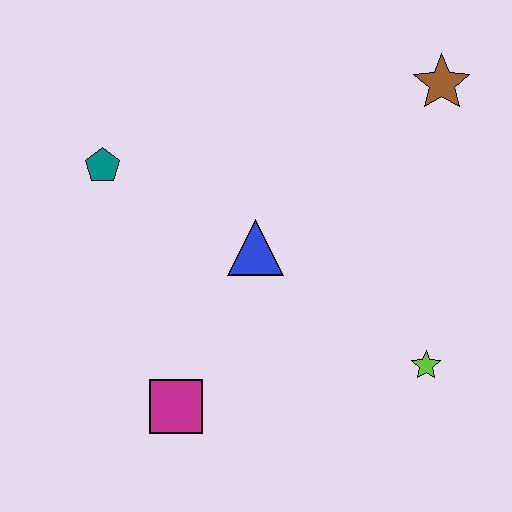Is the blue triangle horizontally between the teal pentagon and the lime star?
Yes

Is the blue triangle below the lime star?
No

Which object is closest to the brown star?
The blue triangle is closest to the brown star.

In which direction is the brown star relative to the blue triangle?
The brown star is to the right of the blue triangle.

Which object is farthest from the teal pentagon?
The lime star is farthest from the teal pentagon.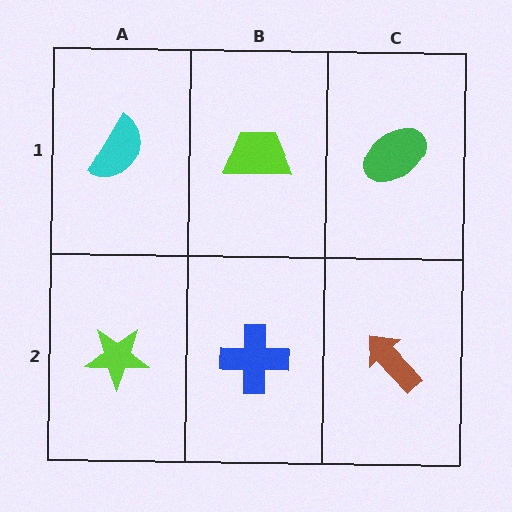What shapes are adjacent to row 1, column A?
A lime star (row 2, column A), a lime trapezoid (row 1, column B).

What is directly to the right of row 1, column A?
A lime trapezoid.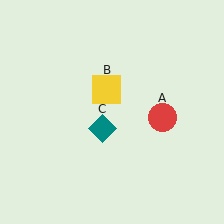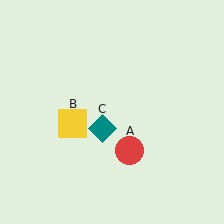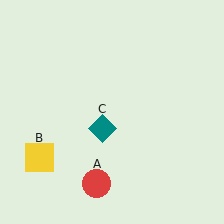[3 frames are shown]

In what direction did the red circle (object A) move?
The red circle (object A) moved down and to the left.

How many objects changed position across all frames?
2 objects changed position: red circle (object A), yellow square (object B).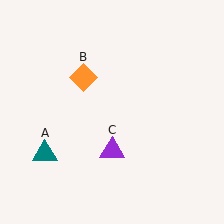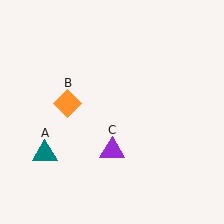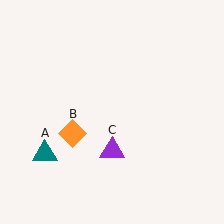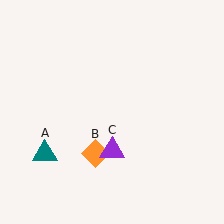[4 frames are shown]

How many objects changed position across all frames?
1 object changed position: orange diamond (object B).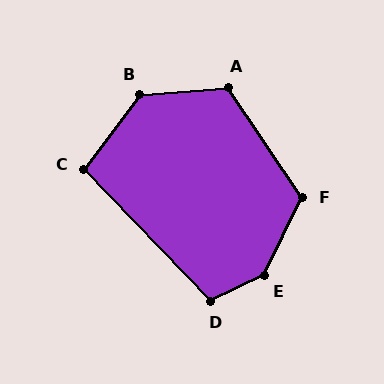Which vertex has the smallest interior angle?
C, at approximately 99 degrees.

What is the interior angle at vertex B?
Approximately 131 degrees (obtuse).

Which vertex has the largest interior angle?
E, at approximately 141 degrees.